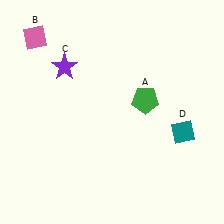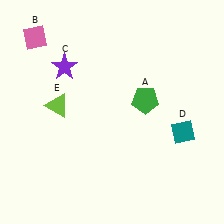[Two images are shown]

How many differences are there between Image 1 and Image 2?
There is 1 difference between the two images.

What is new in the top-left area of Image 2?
A lime triangle (E) was added in the top-left area of Image 2.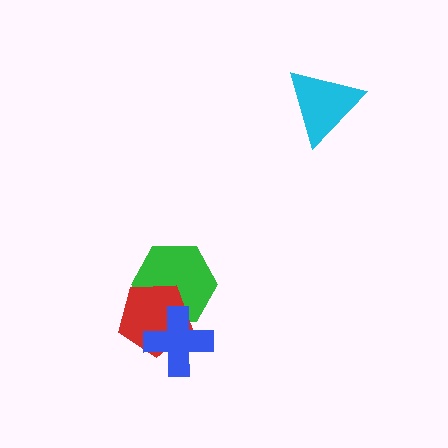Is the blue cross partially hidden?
No, no other shape covers it.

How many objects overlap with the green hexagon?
2 objects overlap with the green hexagon.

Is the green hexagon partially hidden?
Yes, it is partially covered by another shape.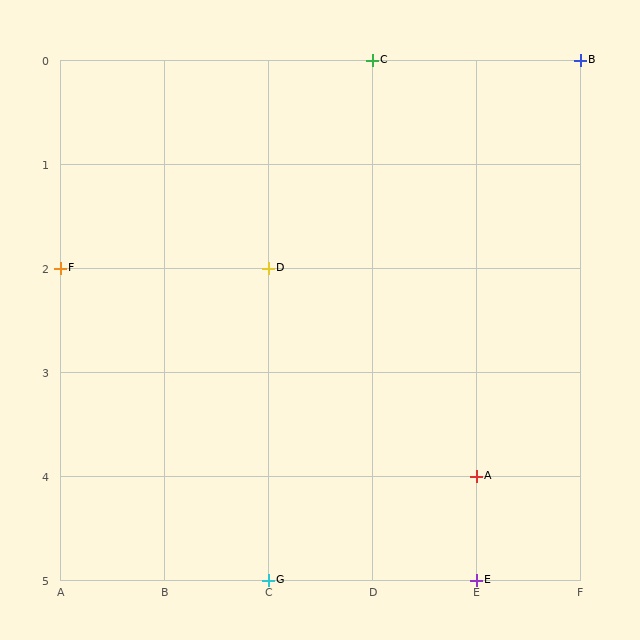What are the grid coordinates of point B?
Point B is at grid coordinates (F, 0).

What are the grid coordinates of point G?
Point G is at grid coordinates (C, 5).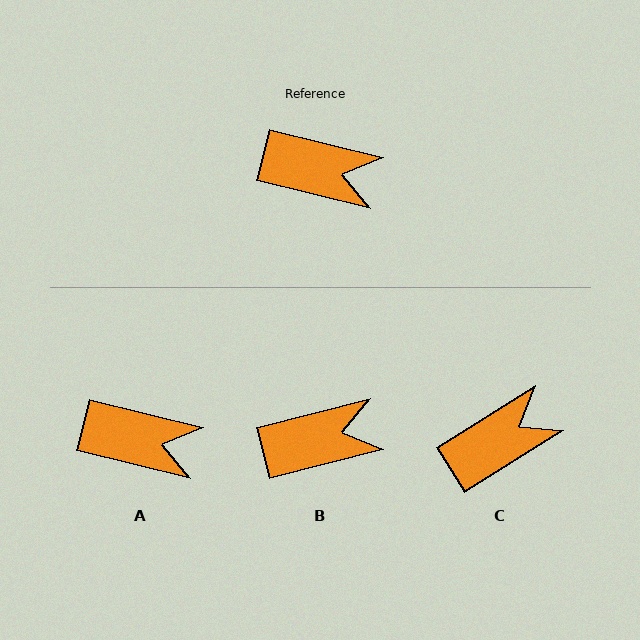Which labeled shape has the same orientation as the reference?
A.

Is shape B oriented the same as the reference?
No, it is off by about 28 degrees.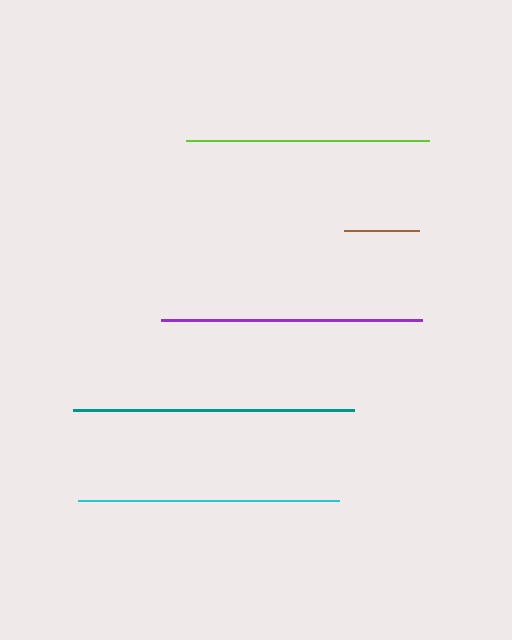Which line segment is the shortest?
The brown line is the shortest at approximately 75 pixels.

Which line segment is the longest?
The teal line is the longest at approximately 281 pixels.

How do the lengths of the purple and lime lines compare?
The purple and lime lines are approximately the same length.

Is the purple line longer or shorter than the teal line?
The teal line is longer than the purple line.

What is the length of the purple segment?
The purple segment is approximately 261 pixels long.